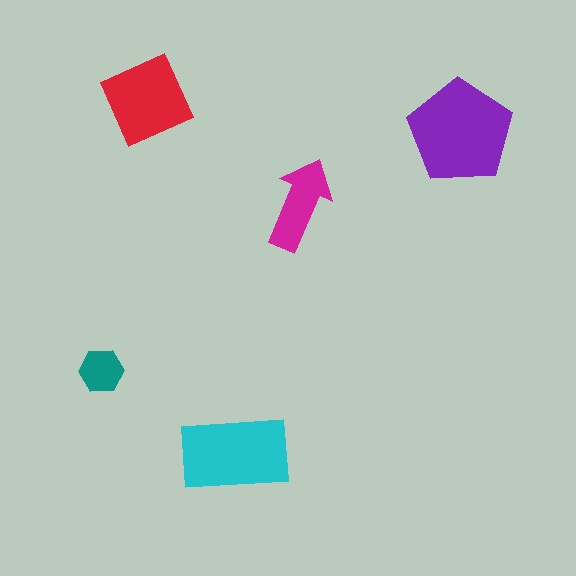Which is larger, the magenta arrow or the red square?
The red square.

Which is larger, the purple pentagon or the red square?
The purple pentagon.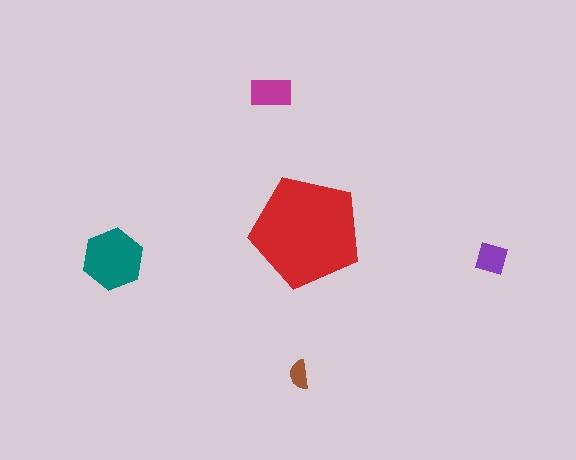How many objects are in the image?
There are 5 objects in the image.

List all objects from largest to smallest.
The red pentagon, the teal hexagon, the magenta rectangle, the purple square, the brown semicircle.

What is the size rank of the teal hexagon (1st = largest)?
2nd.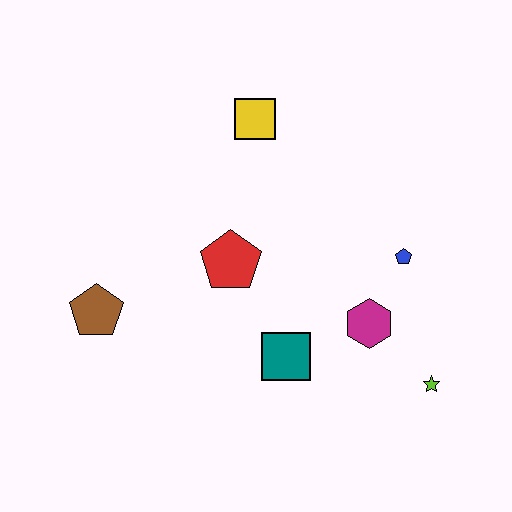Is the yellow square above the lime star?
Yes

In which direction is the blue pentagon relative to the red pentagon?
The blue pentagon is to the right of the red pentagon.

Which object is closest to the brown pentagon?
The red pentagon is closest to the brown pentagon.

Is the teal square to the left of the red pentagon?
No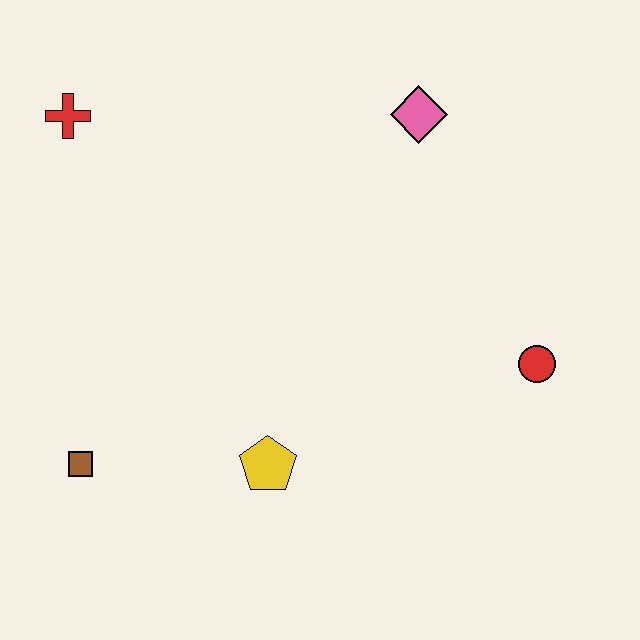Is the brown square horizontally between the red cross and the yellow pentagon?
Yes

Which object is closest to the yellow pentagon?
The brown square is closest to the yellow pentagon.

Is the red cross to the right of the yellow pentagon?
No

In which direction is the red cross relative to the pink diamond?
The red cross is to the left of the pink diamond.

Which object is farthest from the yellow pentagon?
The red cross is farthest from the yellow pentagon.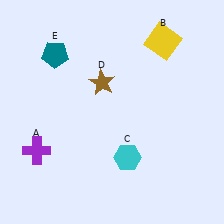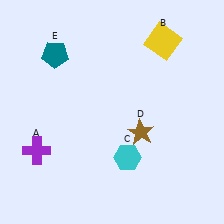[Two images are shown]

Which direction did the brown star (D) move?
The brown star (D) moved down.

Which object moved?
The brown star (D) moved down.